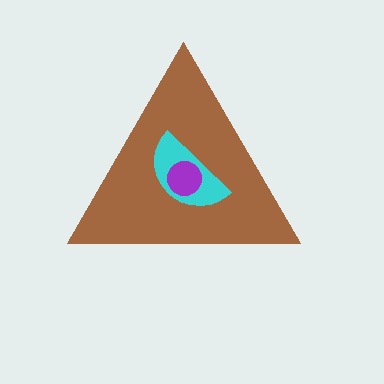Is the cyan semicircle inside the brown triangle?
Yes.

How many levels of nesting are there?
3.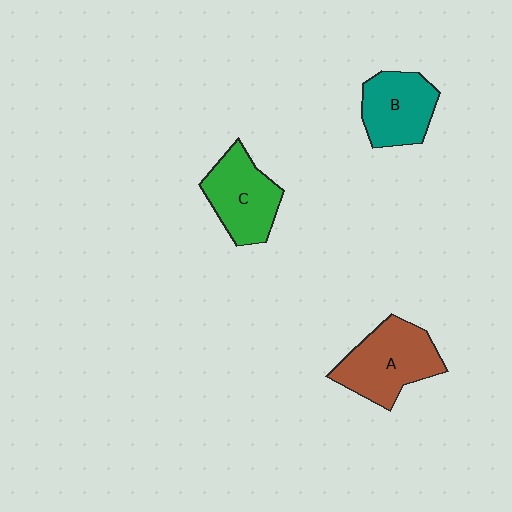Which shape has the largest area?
Shape A (brown).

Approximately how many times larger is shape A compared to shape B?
Approximately 1.3 times.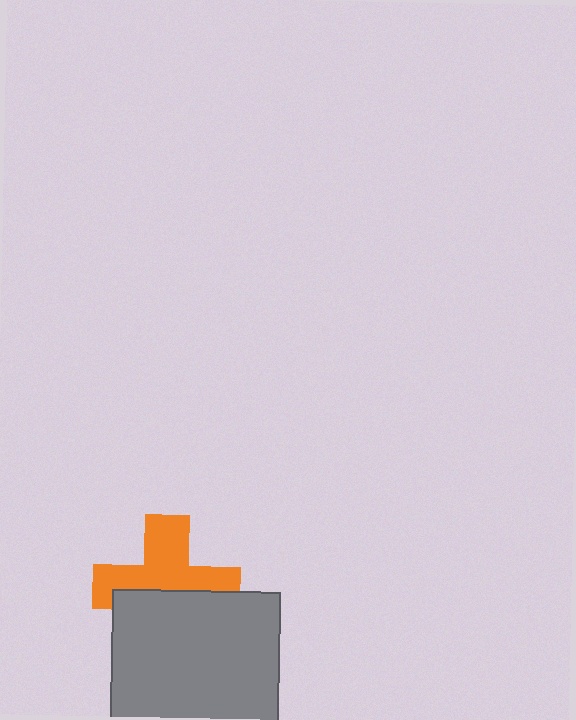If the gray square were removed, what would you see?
You would see the complete orange cross.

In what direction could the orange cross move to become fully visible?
The orange cross could move up. That would shift it out from behind the gray square entirely.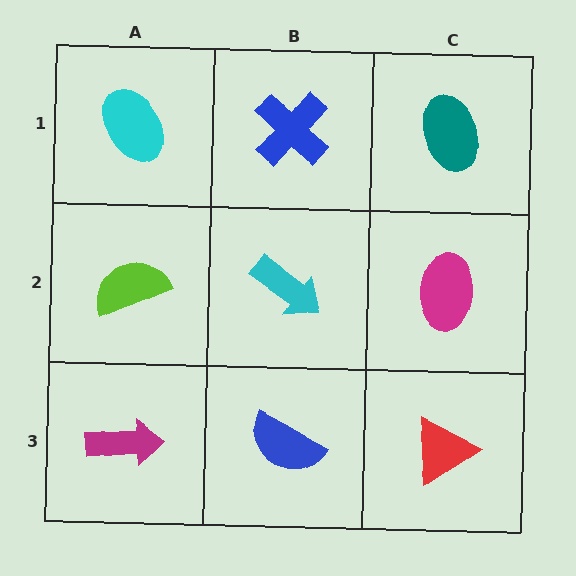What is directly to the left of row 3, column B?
A magenta arrow.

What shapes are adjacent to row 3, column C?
A magenta ellipse (row 2, column C), a blue semicircle (row 3, column B).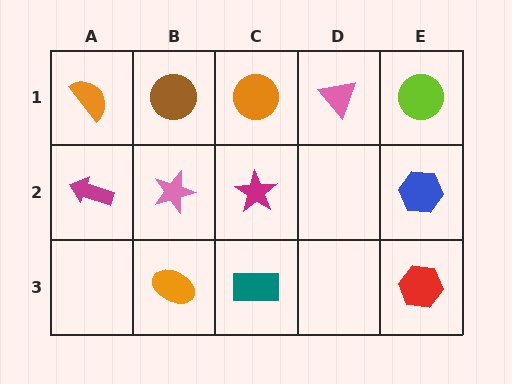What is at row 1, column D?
A pink triangle.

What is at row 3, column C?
A teal rectangle.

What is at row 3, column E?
A red hexagon.